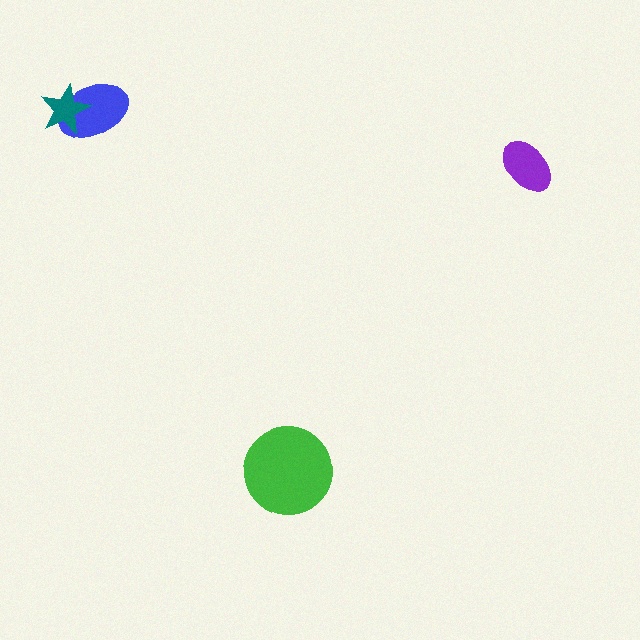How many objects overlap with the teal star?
1 object overlaps with the teal star.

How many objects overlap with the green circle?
0 objects overlap with the green circle.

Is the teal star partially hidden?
No, no other shape covers it.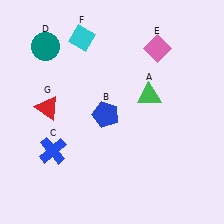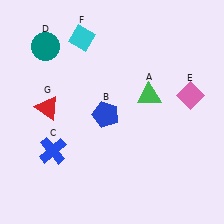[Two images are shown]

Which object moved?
The pink diamond (E) moved down.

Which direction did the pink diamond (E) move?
The pink diamond (E) moved down.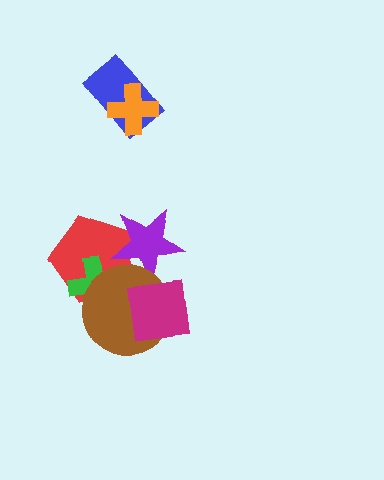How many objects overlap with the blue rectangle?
1 object overlaps with the blue rectangle.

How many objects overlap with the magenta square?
2 objects overlap with the magenta square.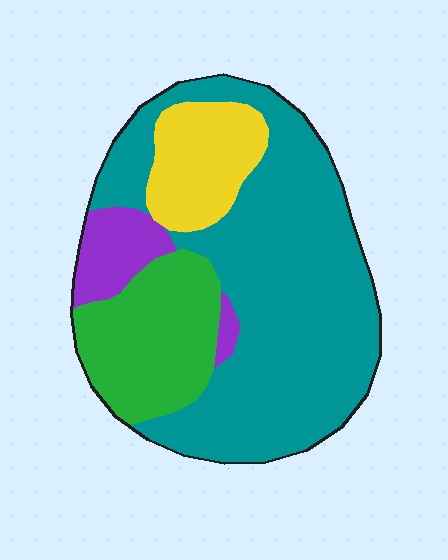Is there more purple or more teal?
Teal.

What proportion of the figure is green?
Green covers 20% of the figure.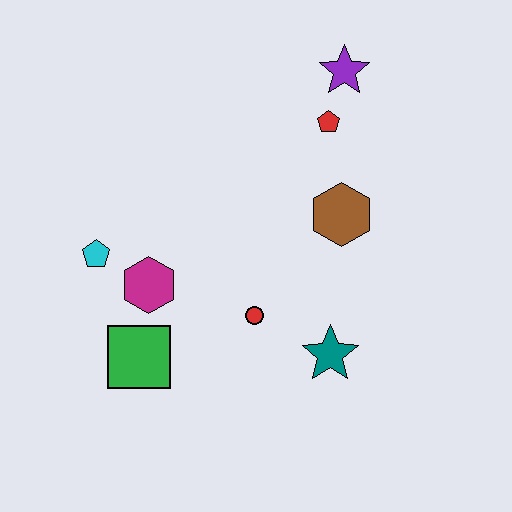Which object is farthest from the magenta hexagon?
The purple star is farthest from the magenta hexagon.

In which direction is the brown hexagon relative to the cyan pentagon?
The brown hexagon is to the right of the cyan pentagon.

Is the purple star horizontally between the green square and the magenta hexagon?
No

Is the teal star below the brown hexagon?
Yes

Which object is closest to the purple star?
The red pentagon is closest to the purple star.